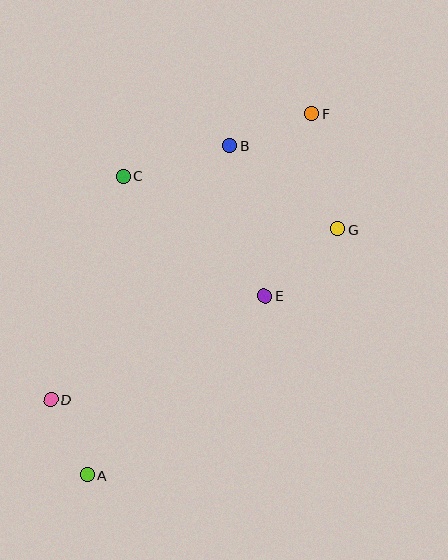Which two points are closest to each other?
Points A and D are closest to each other.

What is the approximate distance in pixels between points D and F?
The distance between D and F is approximately 387 pixels.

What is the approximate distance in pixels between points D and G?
The distance between D and G is approximately 333 pixels.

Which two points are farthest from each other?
Points A and F are farthest from each other.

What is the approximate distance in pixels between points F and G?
The distance between F and G is approximately 118 pixels.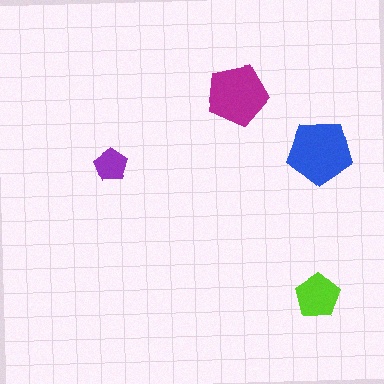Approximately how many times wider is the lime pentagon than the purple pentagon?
About 1.5 times wider.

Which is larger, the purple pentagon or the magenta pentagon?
The magenta one.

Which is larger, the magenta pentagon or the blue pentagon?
The blue one.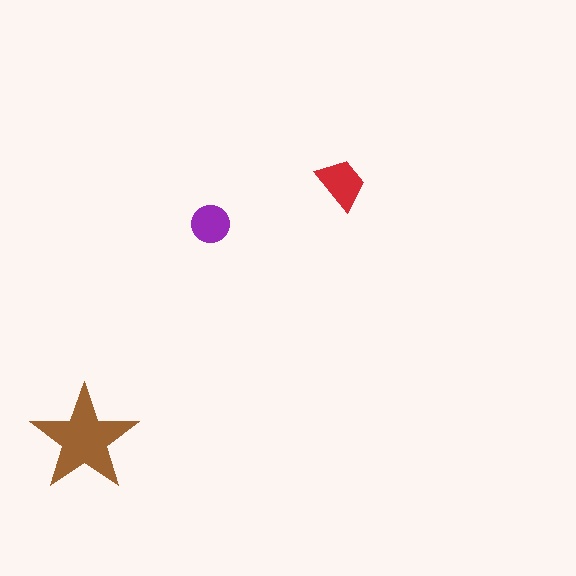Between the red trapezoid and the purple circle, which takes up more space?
The red trapezoid.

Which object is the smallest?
The purple circle.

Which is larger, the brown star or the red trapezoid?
The brown star.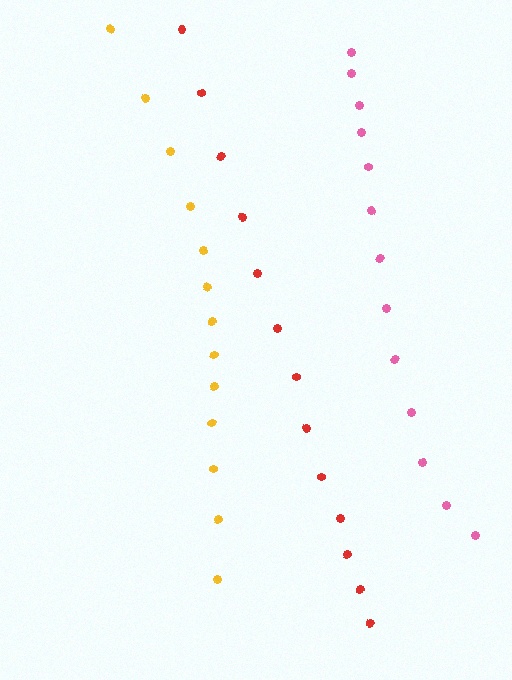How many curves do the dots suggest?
There are 3 distinct paths.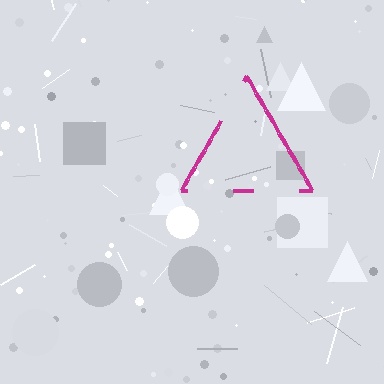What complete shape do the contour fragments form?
The contour fragments form a triangle.